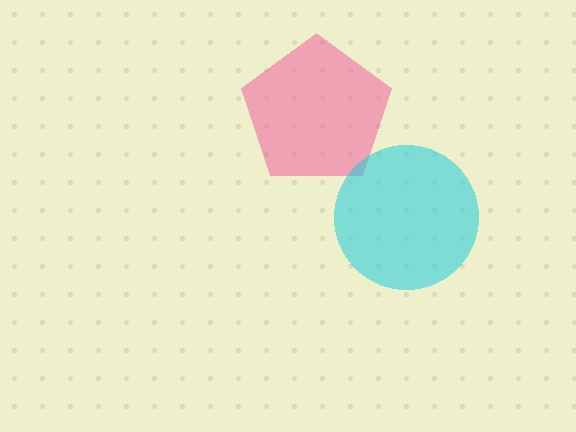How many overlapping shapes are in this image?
There are 2 overlapping shapes in the image.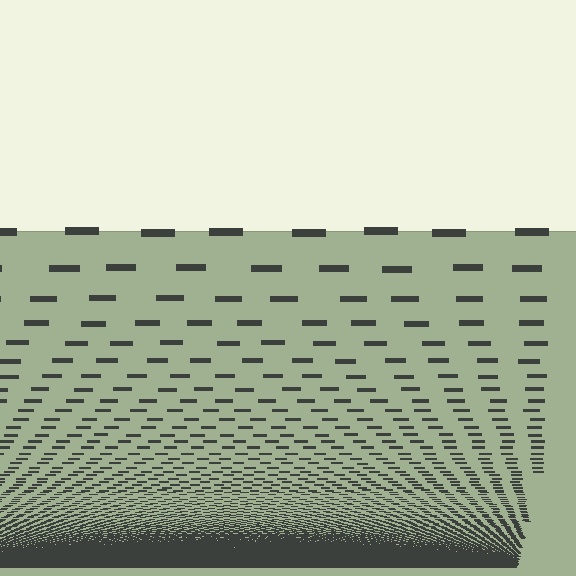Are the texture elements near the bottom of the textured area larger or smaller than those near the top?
Smaller. The gradient is inverted — elements near the bottom are smaller and denser.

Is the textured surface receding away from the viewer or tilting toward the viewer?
The surface appears to tilt toward the viewer. Texture elements get larger and sparser toward the top.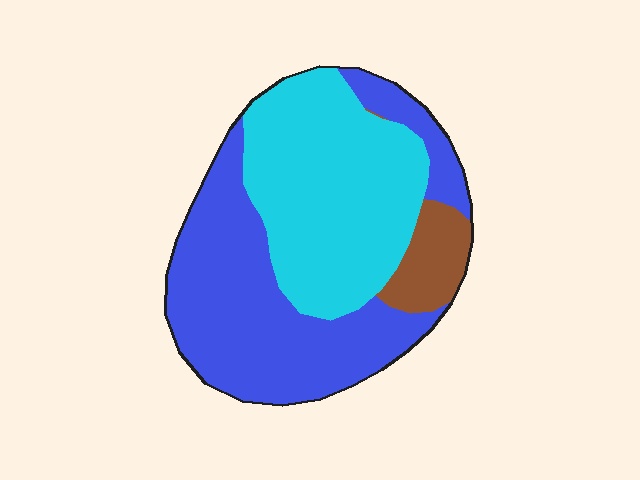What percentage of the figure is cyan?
Cyan takes up between a quarter and a half of the figure.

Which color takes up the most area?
Blue, at roughly 50%.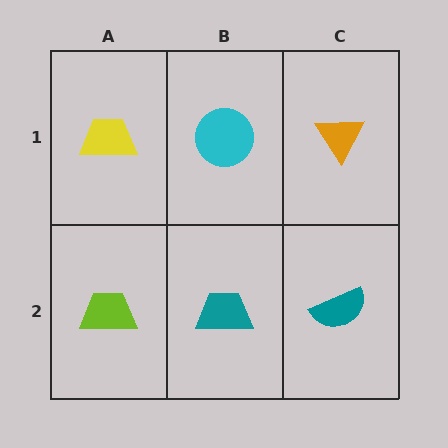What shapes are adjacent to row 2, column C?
An orange triangle (row 1, column C), a teal trapezoid (row 2, column B).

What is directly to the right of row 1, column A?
A cyan circle.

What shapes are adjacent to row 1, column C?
A teal semicircle (row 2, column C), a cyan circle (row 1, column B).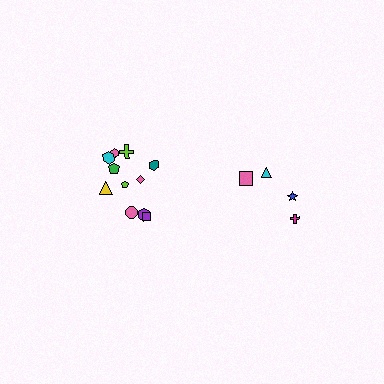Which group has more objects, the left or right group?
The left group.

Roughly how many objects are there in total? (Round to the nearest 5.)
Roughly 15 objects in total.